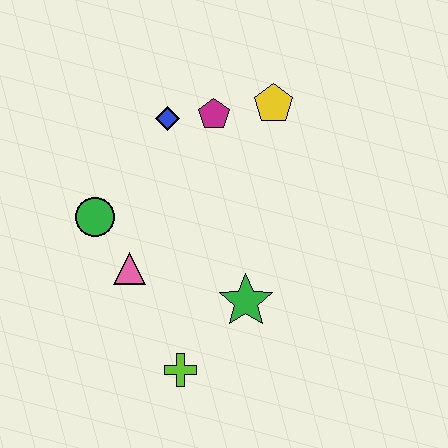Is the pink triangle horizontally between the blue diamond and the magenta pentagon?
No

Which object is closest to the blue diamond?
The magenta pentagon is closest to the blue diamond.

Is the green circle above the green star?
Yes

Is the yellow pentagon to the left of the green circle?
No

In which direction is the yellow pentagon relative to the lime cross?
The yellow pentagon is above the lime cross.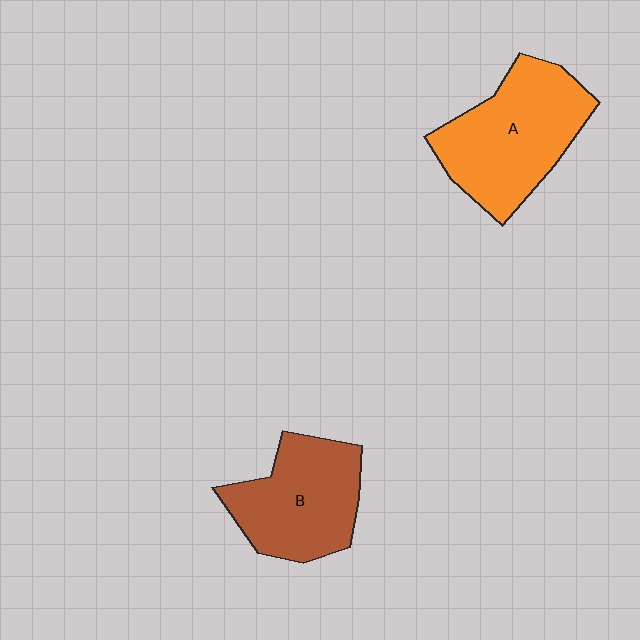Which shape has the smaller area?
Shape B (brown).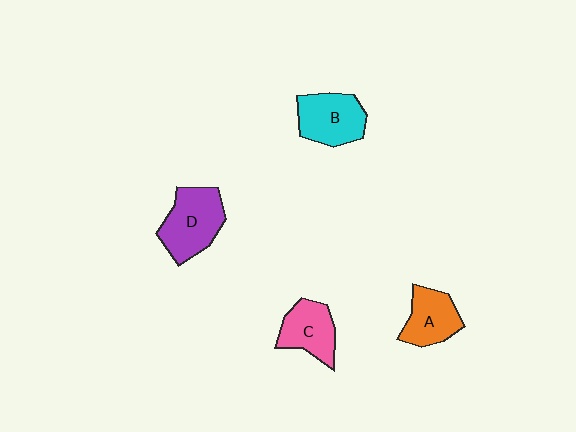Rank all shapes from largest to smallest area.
From largest to smallest: D (purple), B (cyan), C (pink), A (orange).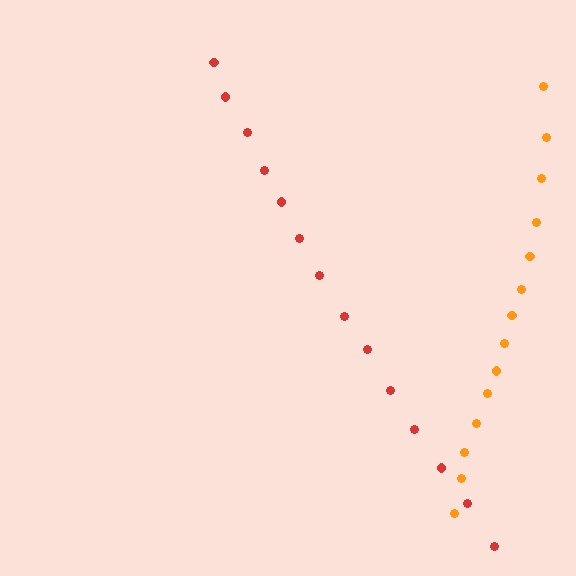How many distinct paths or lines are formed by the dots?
There are 2 distinct paths.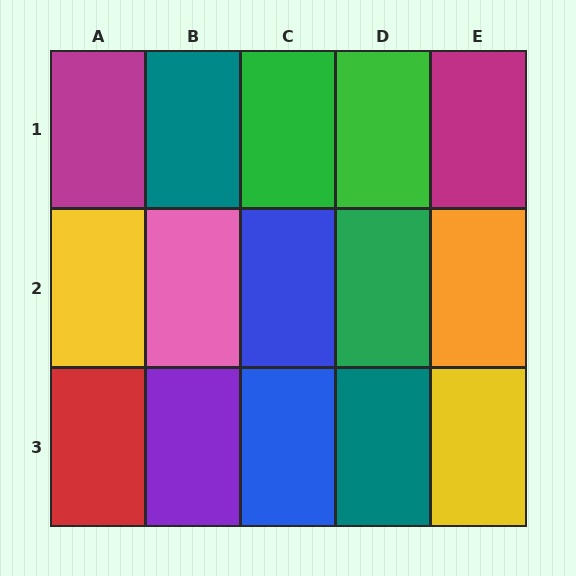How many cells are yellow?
2 cells are yellow.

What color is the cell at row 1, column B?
Teal.